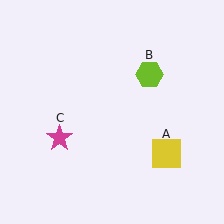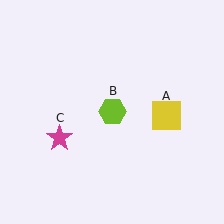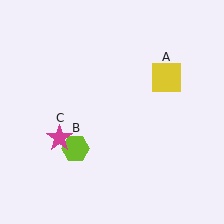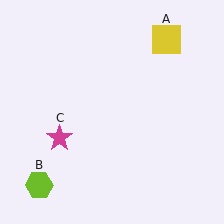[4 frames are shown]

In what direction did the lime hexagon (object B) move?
The lime hexagon (object B) moved down and to the left.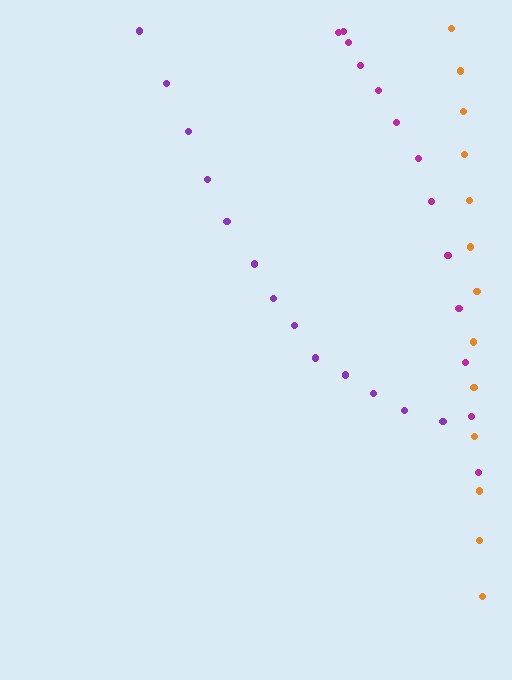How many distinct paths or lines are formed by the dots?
There are 3 distinct paths.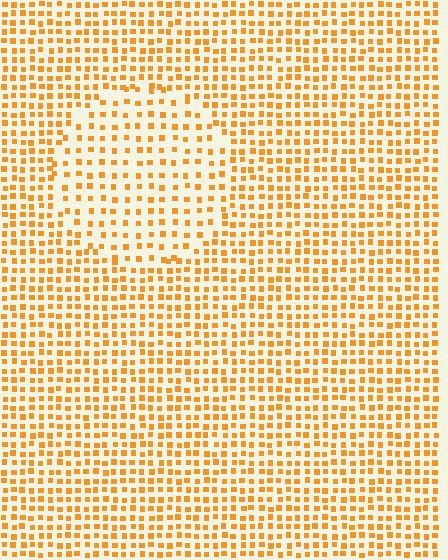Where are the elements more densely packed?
The elements are more densely packed outside the circle boundary.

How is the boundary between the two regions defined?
The boundary is defined by a change in element density (approximately 1.7x ratio). All elements are the same color, size, and shape.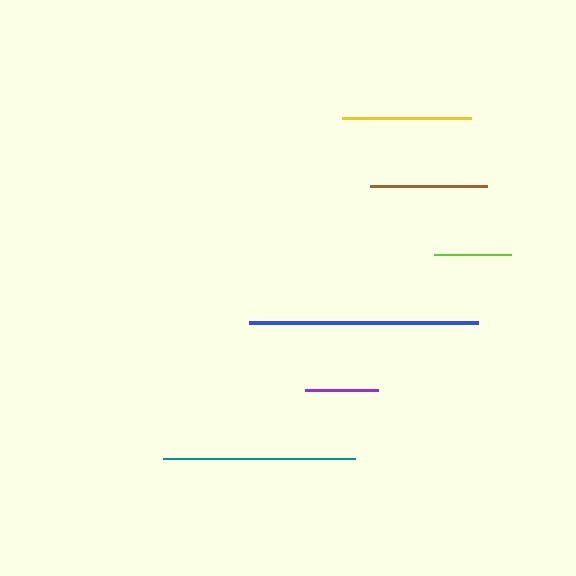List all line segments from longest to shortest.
From longest to shortest: blue, teal, yellow, brown, lime, purple.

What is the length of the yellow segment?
The yellow segment is approximately 129 pixels long.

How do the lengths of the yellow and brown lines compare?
The yellow and brown lines are approximately the same length.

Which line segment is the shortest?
The purple line is the shortest at approximately 73 pixels.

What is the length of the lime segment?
The lime segment is approximately 77 pixels long.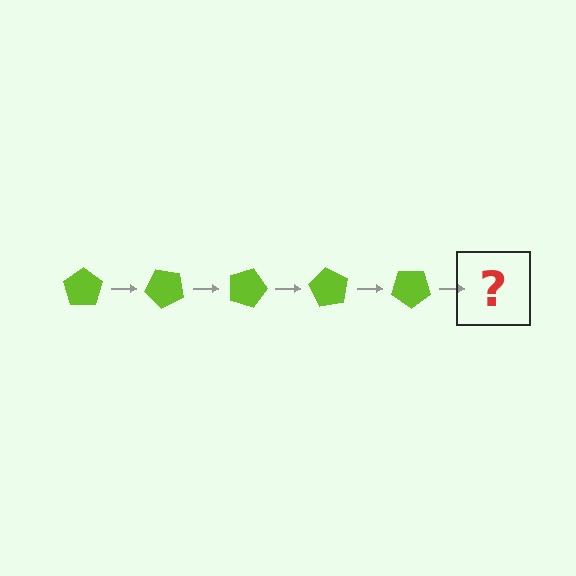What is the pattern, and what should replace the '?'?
The pattern is that the pentagon rotates 45 degrees each step. The '?' should be a lime pentagon rotated 225 degrees.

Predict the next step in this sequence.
The next step is a lime pentagon rotated 225 degrees.